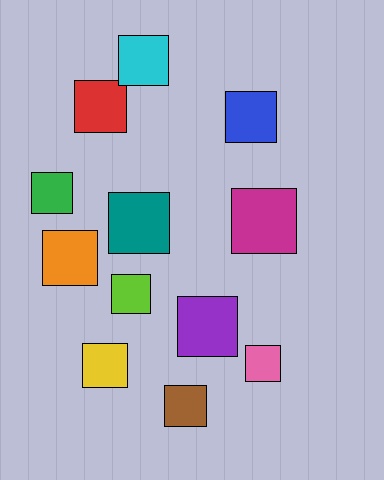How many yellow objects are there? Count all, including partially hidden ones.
There is 1 yellow object.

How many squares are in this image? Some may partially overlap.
There are 12 squares.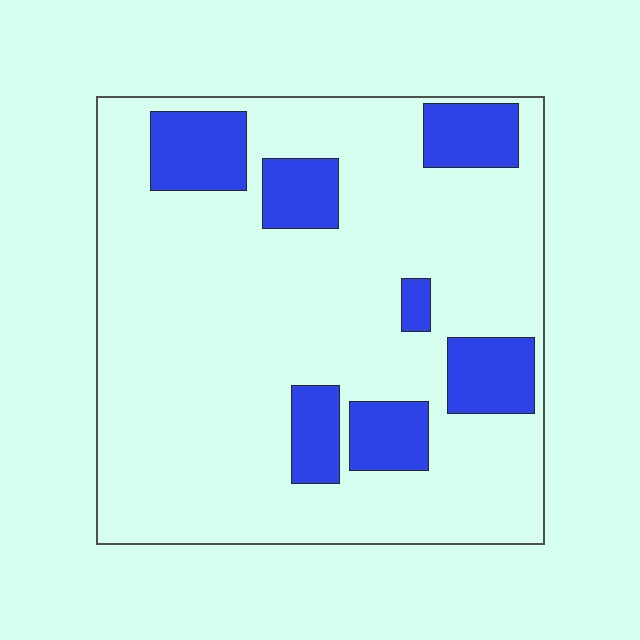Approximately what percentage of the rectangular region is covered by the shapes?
Approximately 20%.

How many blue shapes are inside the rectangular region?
7.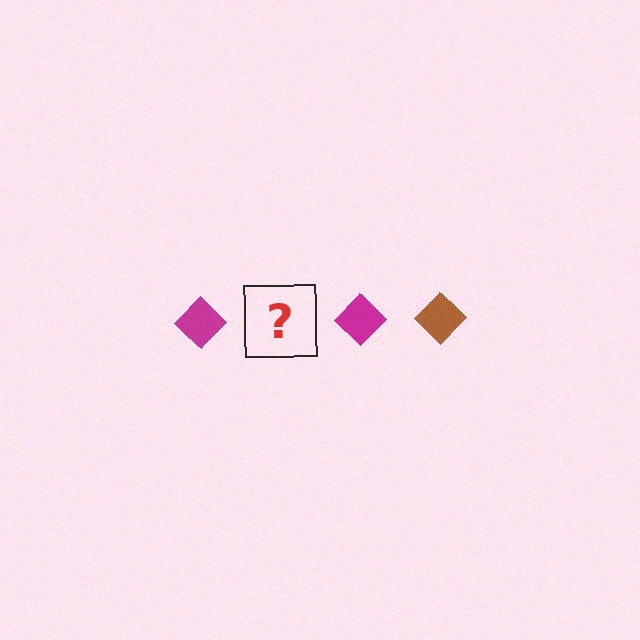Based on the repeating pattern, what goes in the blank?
The blank should be a brown diamond.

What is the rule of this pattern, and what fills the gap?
The rule is that the pattern cycles through magenta, brown diamonds. The gap should be filled with a brown diamond.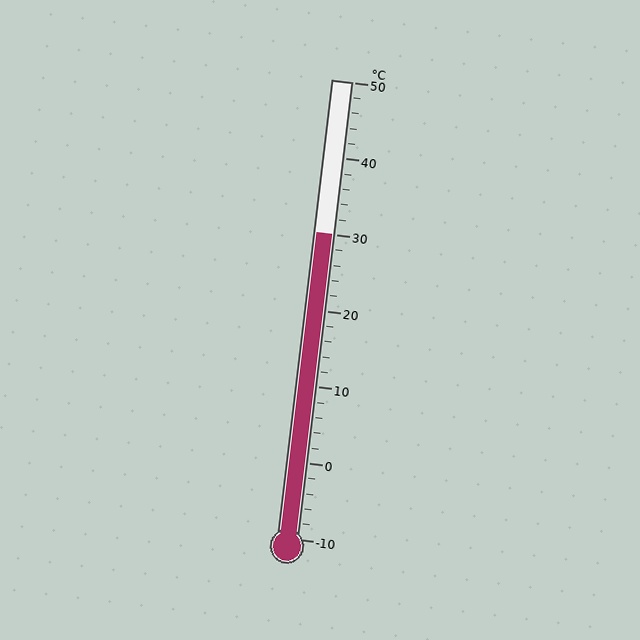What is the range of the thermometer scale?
The thermometer scale ranges from -10°C to 50°C.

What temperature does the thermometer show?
The thermometer shows approximately 30°C.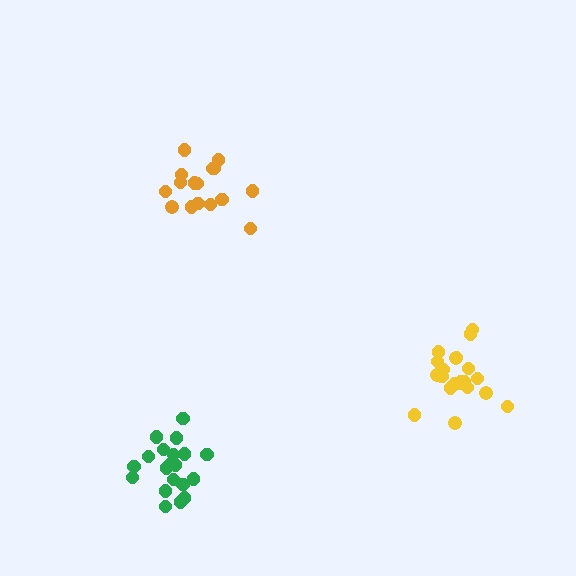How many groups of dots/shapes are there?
There are 3 groups.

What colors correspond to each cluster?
The clusters are colored: orange, yellow, green.